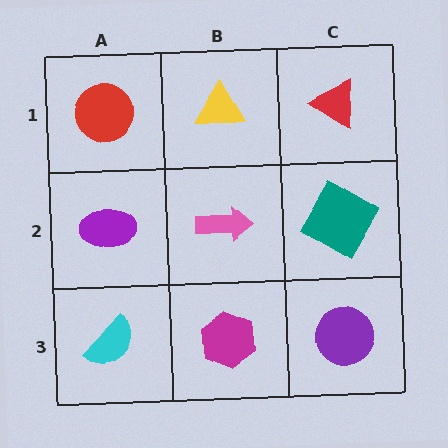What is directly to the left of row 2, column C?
A pink arrow.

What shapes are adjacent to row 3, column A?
A purple ellipse (row 2, column A), a magenta hexagon (row 3, column B).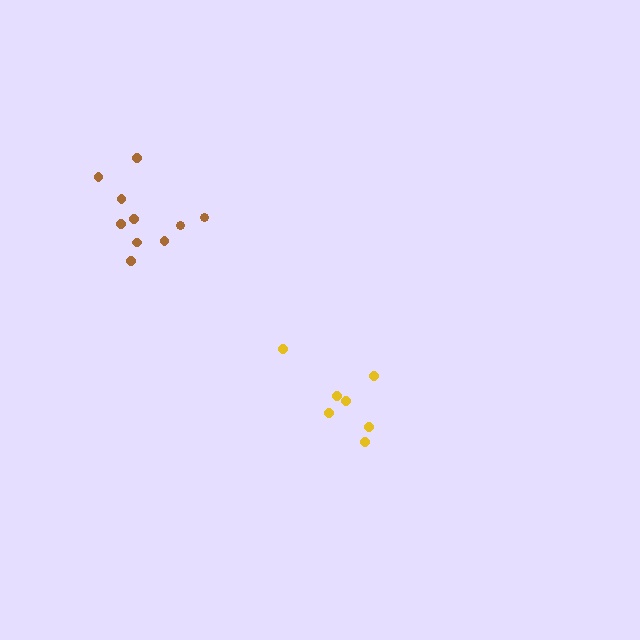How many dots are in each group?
Group 1: 7 dots, Group 2: 10 dots (17 total).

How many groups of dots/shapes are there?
There are 2 groups.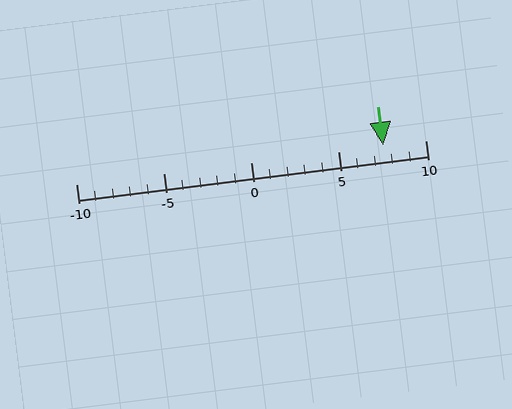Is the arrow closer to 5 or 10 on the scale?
The arrow is closer to 10.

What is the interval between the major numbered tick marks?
The major tick marks are spaced 5 units apart.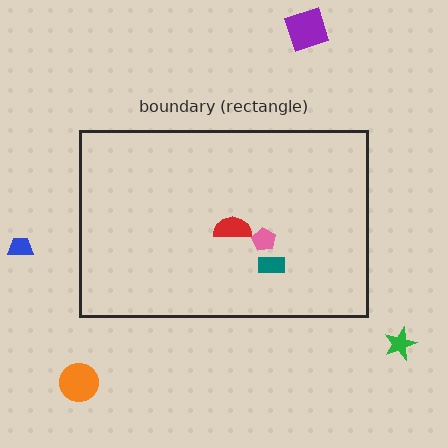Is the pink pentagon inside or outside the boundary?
Inside.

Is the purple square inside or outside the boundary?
Outside.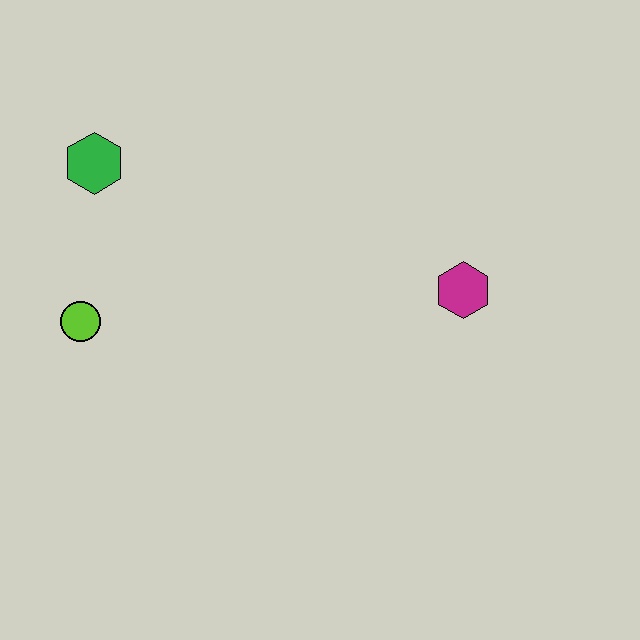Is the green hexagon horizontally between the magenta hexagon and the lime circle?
Yes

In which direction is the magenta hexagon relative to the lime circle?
The magenta hexagon is to the right of the lime circle.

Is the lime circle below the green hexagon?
Yes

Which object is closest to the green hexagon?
The lime circle is closest to the green hexagon.